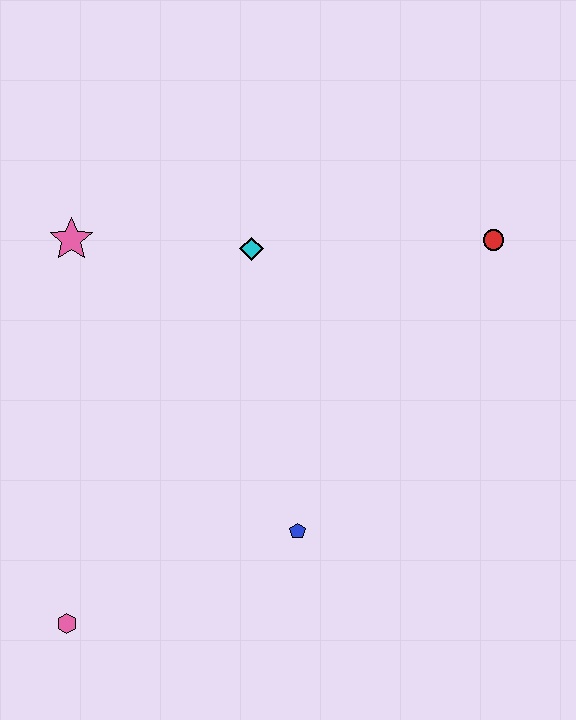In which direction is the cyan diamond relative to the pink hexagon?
The cyan diamond is above the pink hexagon.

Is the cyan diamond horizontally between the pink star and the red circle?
Yes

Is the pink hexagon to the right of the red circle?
No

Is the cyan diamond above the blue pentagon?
Yes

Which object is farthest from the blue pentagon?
The pink star is farthest from the blue pentagon.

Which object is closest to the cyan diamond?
The pink star is closest to the cyan diamond.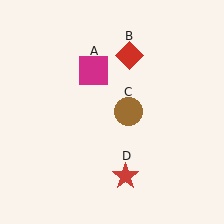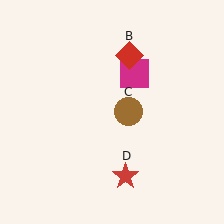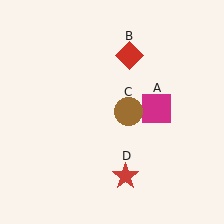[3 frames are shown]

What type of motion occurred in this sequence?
The magenta square (object A) rotated clockwise around the center of the scene.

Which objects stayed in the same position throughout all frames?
Red diamond (object B) and brown circle (object C) and red star (object D) remained stationary.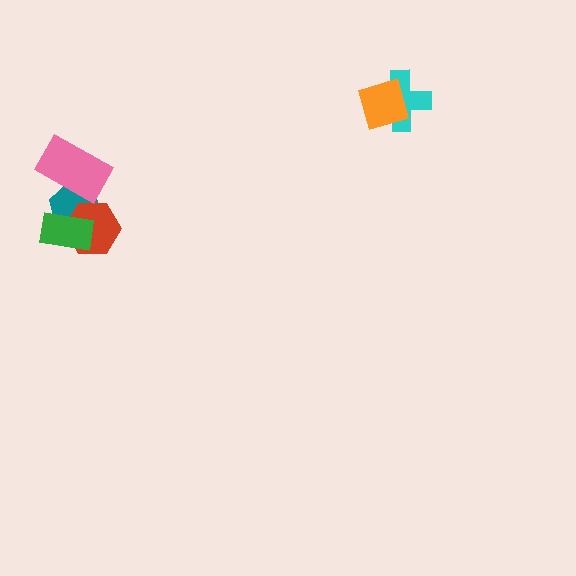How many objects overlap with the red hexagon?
2 objects overlap with the red hexagon.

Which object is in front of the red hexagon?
The green rectangle is in front of the red hexagon.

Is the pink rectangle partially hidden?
No, no other shape covers it.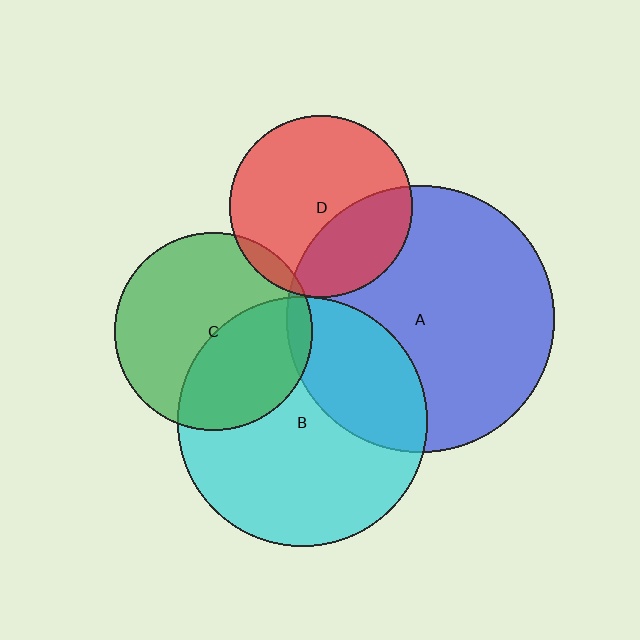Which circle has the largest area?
Circle A (blue).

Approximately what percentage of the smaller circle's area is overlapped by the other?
Approximately 5%.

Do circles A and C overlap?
Yes.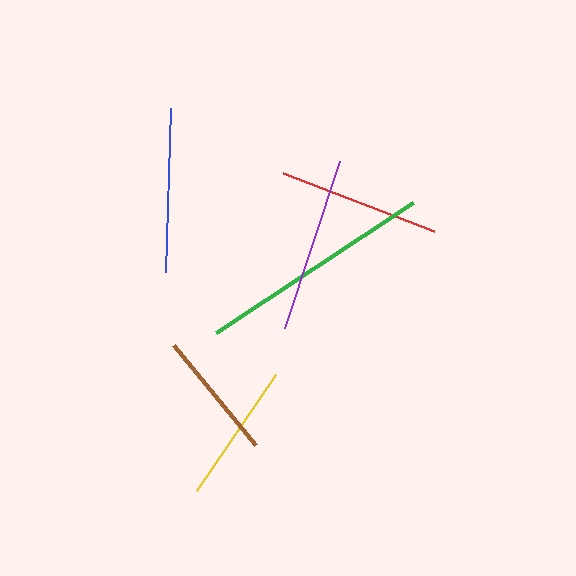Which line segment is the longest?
The green line is the longest at approximately 235 pixels.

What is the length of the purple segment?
The purple segment is approximately 176 pixels long.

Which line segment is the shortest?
The brown line is the shortest at approximately 129 pixels.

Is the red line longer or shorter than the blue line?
The blue line is longer than the red line.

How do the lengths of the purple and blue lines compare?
The purple and blue lines are approximately the same length.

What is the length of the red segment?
The red segment is approximately 162 pixels long.